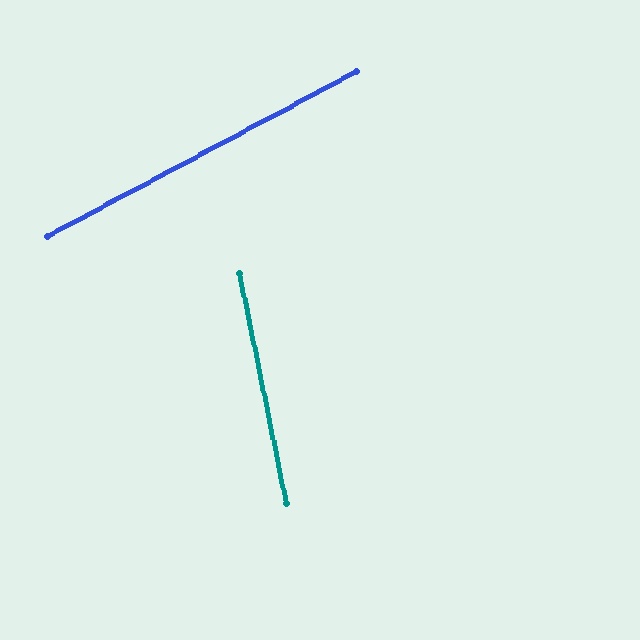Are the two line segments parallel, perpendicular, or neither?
Neither parallel nor perpendicular — they differ by about 73°.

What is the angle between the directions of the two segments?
Approximately 73 degrees.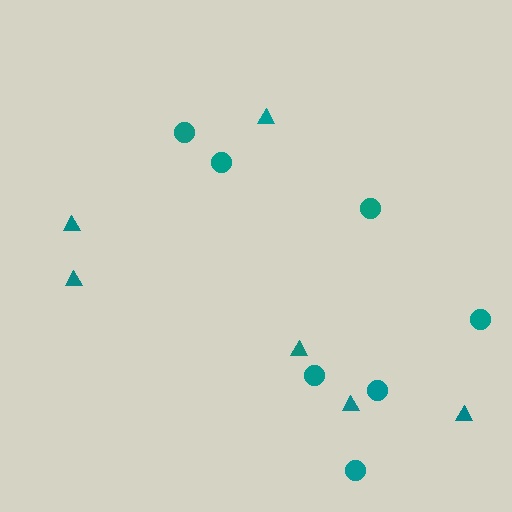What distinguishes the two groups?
There are 2 groups: one group of circles (7) and one group of triangles (6).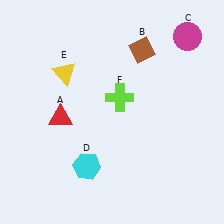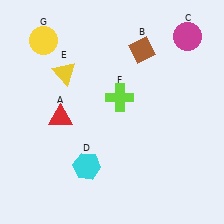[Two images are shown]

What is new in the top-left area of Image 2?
A yellow circle (G) was added in the top-left area of Image 2.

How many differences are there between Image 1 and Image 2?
There is 1 difference between the two images.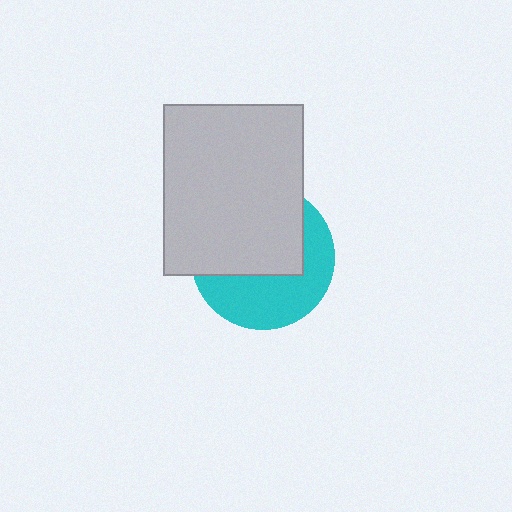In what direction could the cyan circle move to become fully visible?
The cyan circle could move down. That would shift it out from behind the light gray rectangle entirely.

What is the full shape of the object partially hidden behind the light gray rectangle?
The partially hidden object is a cyan circle.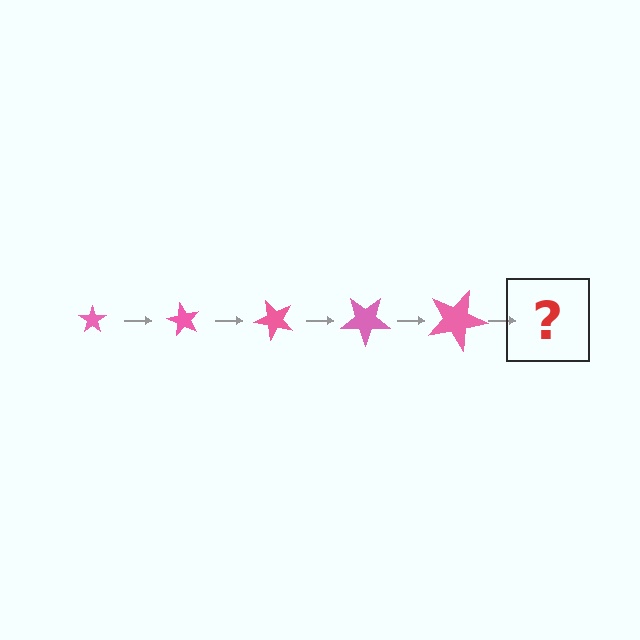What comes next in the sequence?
The next element should be a star, larger than the previous one and rotated 300 degrees from the start.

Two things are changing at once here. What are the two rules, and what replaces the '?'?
The two rules are that the star grows larger each step and it rotates 60 degrees each step. The '?' should be a star, larger than the previous one and rotated 300 degrees from the start.